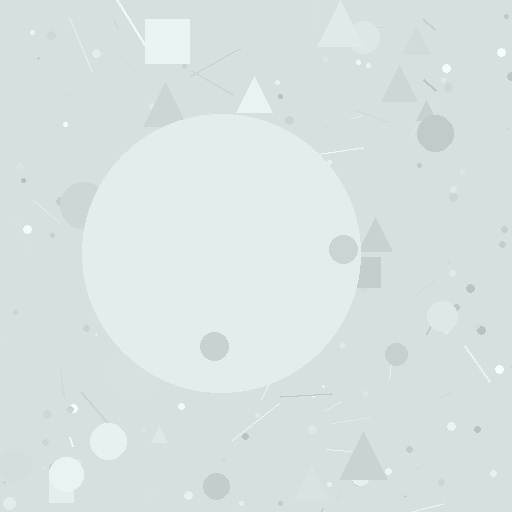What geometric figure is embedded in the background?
A circle is embedded in the background.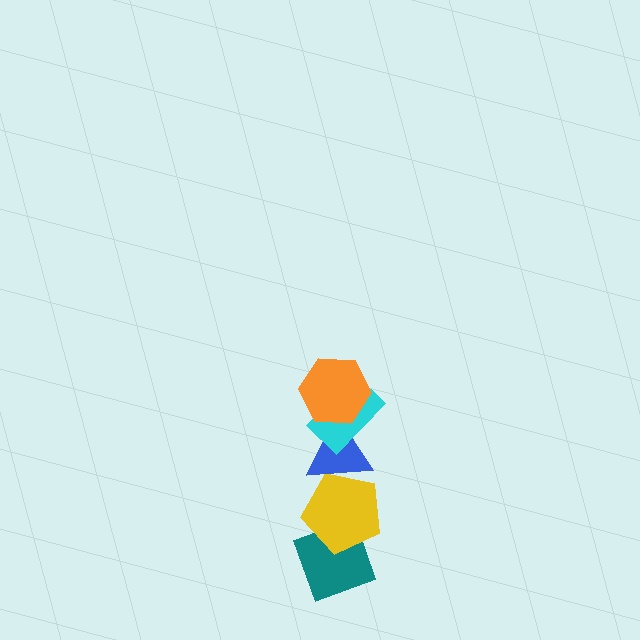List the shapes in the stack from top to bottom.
From top to bottom: the orange hexagon, the cyan rectangle, the blue triangle, the yellow pentagon, the teal diamond.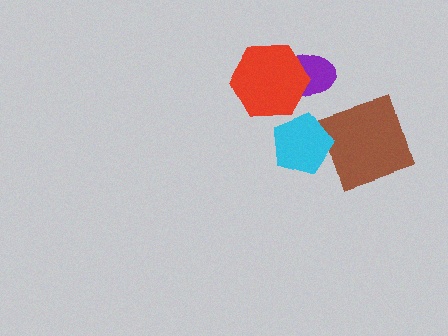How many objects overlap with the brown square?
0 objects overlap with the brown square.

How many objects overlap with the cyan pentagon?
0 objects overlap with the cyan pentagon.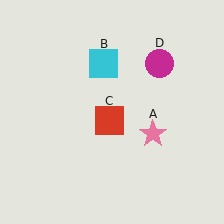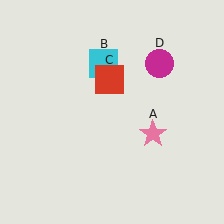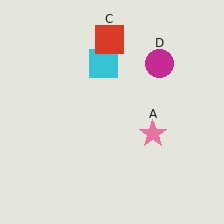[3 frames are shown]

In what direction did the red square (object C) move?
The red square (object C) moved up.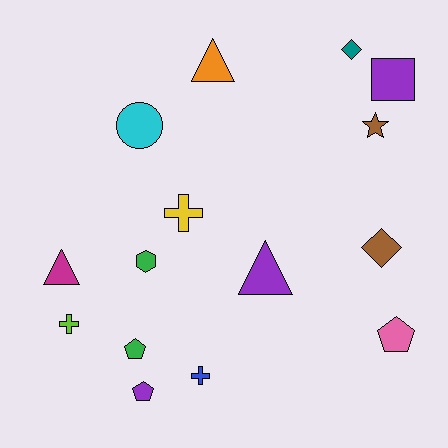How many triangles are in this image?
There are 3 triangles.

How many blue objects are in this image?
There is 1 blue object.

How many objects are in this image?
There are 15 objects.